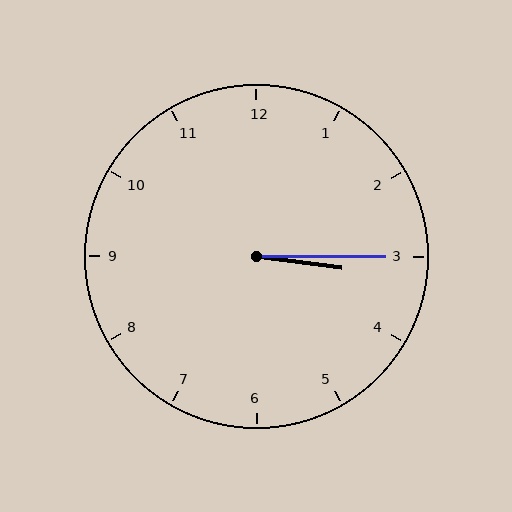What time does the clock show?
3:15.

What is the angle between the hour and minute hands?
Approximately 8 degrees.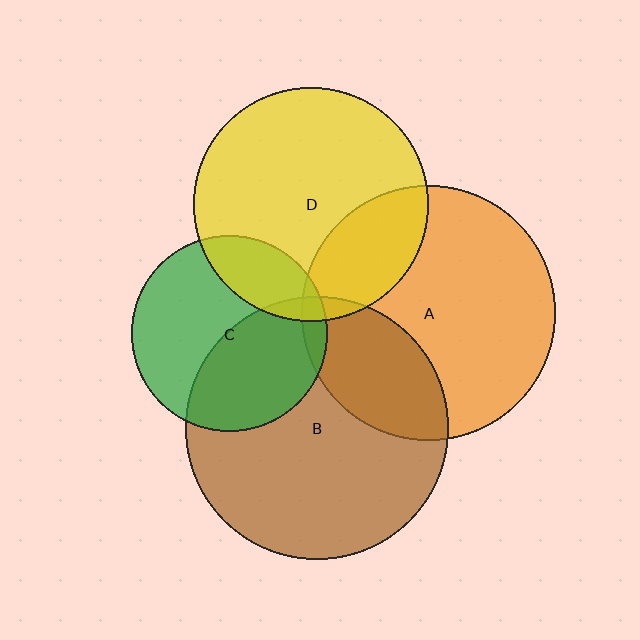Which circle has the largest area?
Circle B (brown).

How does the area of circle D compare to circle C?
Approximately 1.4 times.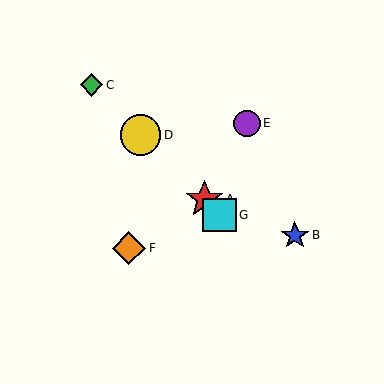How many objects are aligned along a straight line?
4 objects (A, C, D, G) are aligned along a straight line.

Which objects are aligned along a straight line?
Objects A, C, D, G are aligned along a straight line.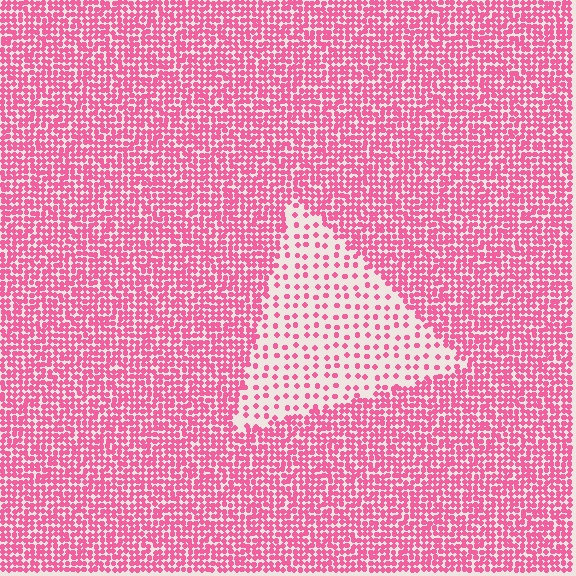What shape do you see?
I see a triangle.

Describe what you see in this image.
The image contains small pink elements arranged at two different densities. A triangle-shaped region is visible where the elements are less densely packed than the surrounding area.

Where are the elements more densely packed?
The elements are more densely packed outside the triangle boundary.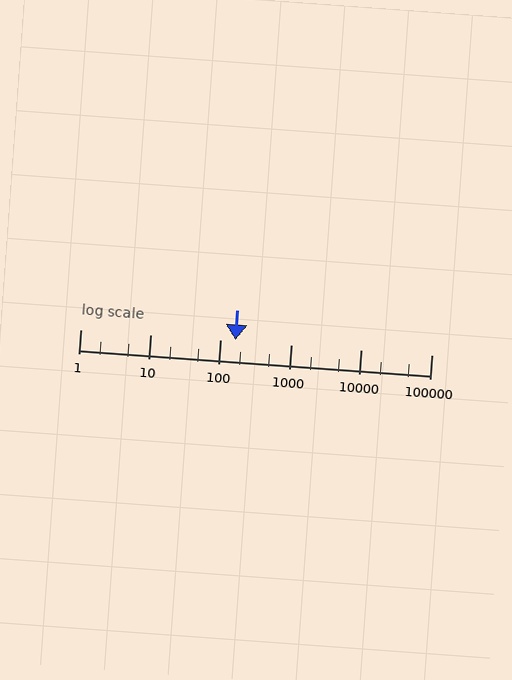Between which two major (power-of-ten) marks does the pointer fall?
The pointer is between 100 and 1000.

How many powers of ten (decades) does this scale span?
The scale spans 5 decades, from 1 to 100000.